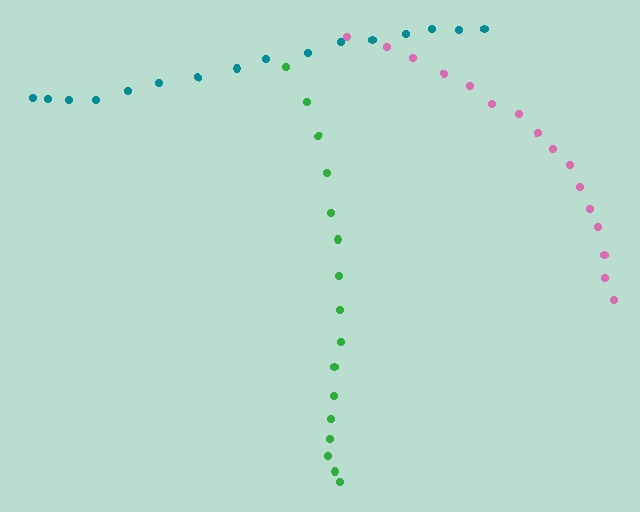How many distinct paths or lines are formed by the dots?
There are 3 distinct paths.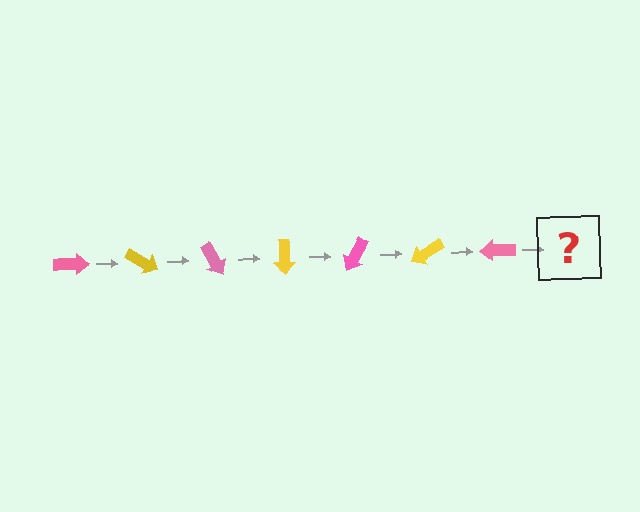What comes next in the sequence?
The next element should be a yellow arrow, rotated 210 degrees from the start.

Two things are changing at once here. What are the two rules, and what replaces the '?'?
The two rules are that it rotates 30 degrees each step and the color cycles through pink and yellow. The '?' should be a yellow arrow, rotated 210 degrees from the start.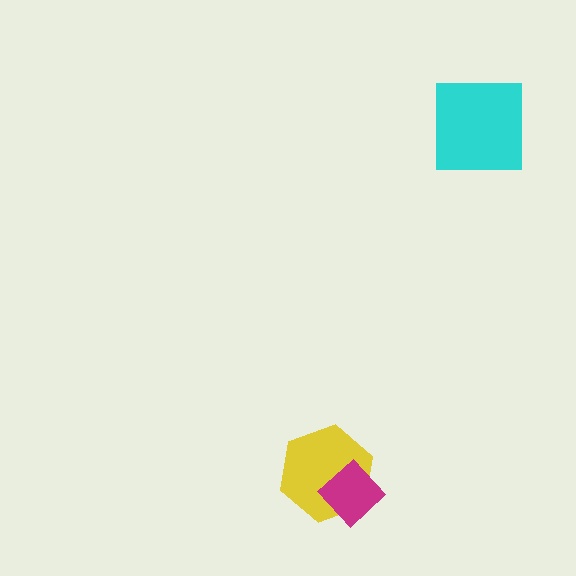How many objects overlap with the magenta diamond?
1 object overlaps with the magenta diamond.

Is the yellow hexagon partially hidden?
Yes, it is partially covered by another shape.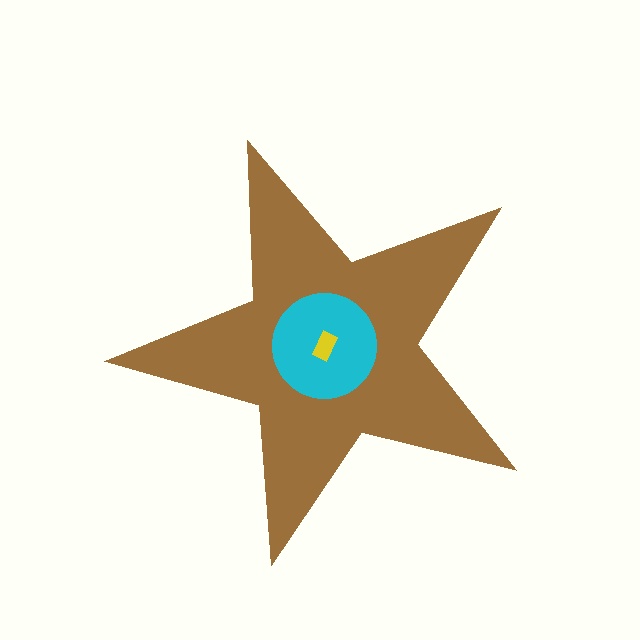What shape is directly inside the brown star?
The cyan circle.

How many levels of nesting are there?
3.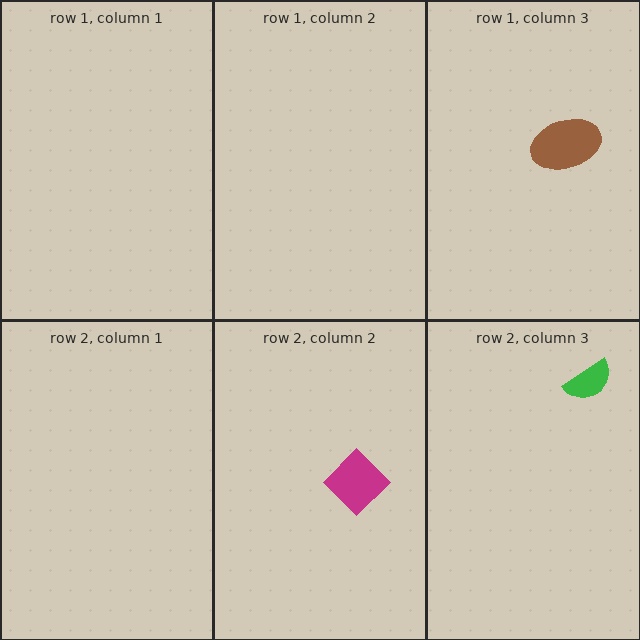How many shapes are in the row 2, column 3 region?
1.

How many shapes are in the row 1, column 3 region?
1.